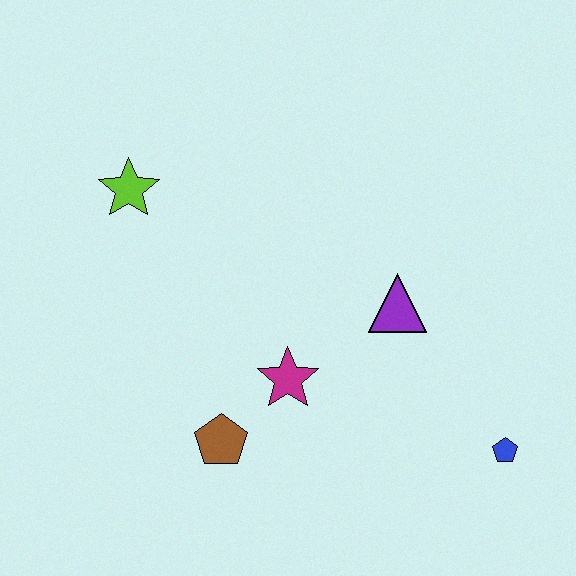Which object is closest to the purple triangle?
The magenta star is closest to the purple triangle.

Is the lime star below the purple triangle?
No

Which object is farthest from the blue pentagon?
The lime star is farthest from the blue pentagon.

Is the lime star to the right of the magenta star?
No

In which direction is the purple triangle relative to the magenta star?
The purple triangle is to the right of the magenta star.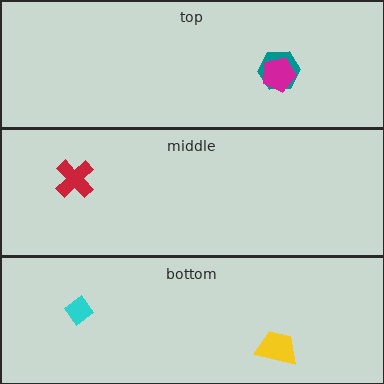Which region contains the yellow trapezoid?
The bottom region.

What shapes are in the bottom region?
The yellow trapezoid, the cyan diamond.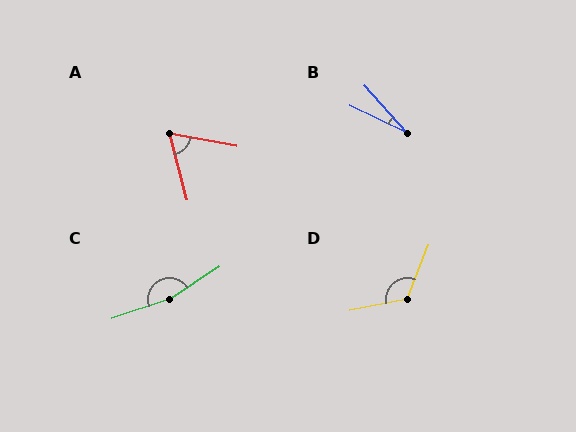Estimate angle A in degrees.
Approximately 65 degrees.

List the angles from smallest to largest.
B (22°), A (65°), D (123°), C (165°).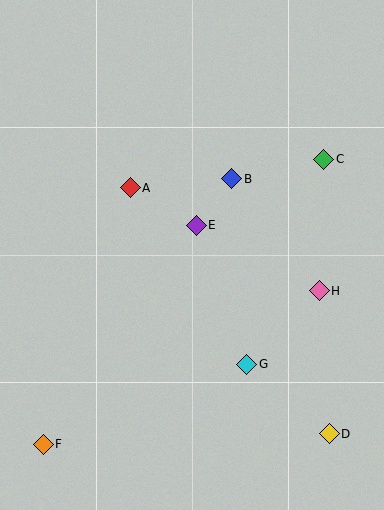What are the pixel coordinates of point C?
Point C is at (323, 159).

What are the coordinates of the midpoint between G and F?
The midpoint between G and F is at (145, 404).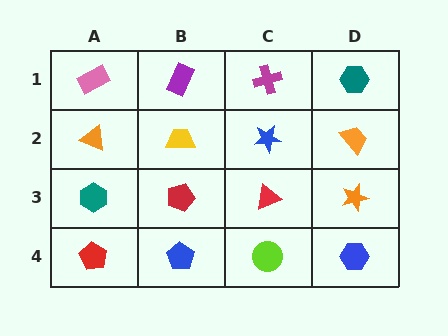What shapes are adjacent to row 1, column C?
A blue star (row 2, column C), a purple rectangle (row 1, column B), a teal hexagon (row 1, column D).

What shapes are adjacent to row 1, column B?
A yellow trapezoid (row 2, column B), a pink rectangle (row 1, column A), a magenta cross (row 1, column C).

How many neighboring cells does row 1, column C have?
3.